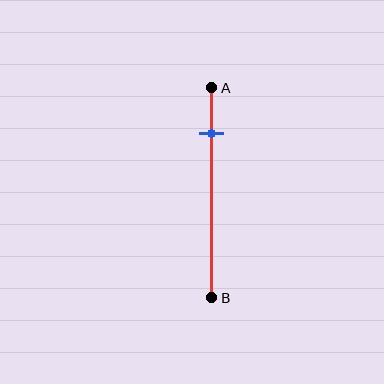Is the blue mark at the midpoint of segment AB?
No, the mark is at about 20% from A, not at the 50% midpoint.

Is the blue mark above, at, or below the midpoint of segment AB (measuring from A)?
The blue mark is above the midpoint of segment AB.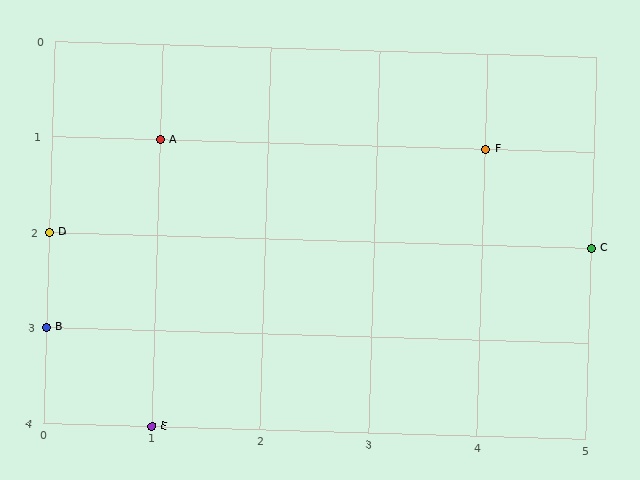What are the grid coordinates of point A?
Point A is at grid coordinates (1, 1).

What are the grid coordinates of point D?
Point D is at grid coordinates (0, 2).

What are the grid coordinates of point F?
Point F is at grid coordinates (4, 1).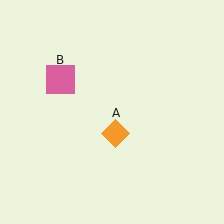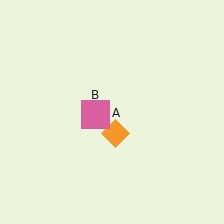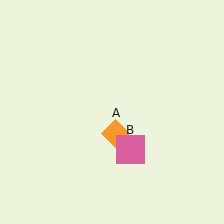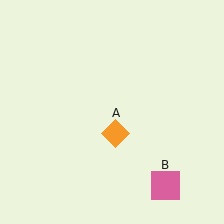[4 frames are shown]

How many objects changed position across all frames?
1 object changed position: pink square (object B).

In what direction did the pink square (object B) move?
The pink square (object B) moved down and to the right.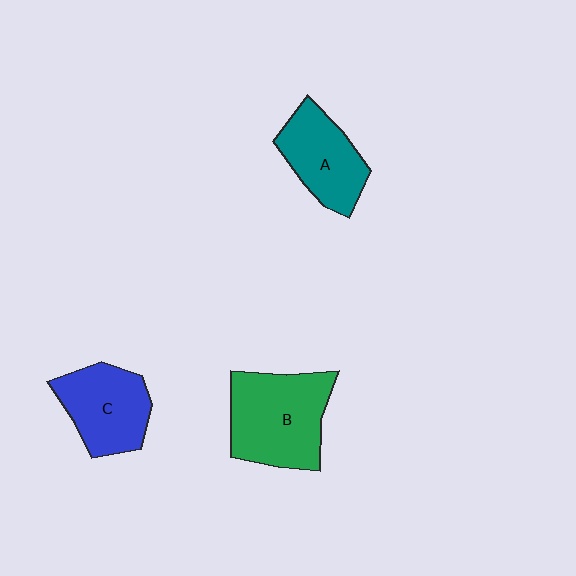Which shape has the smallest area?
Shape A (teal).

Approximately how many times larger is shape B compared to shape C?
Approximately 1.3 times.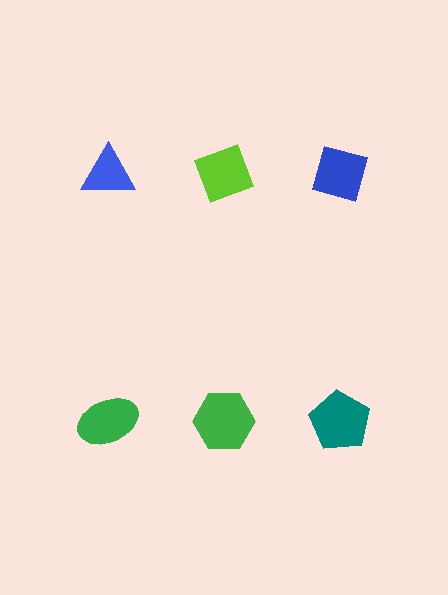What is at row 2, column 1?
A green ellipse.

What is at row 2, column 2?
A green hexagon.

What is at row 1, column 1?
A blue triangle.